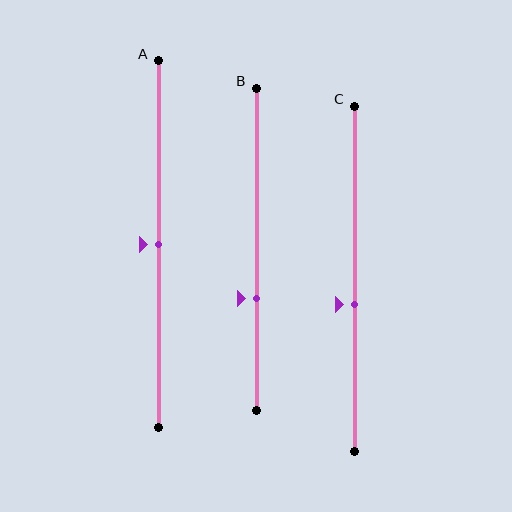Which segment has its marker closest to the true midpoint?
Segment A has its marker closest to the true midpoint.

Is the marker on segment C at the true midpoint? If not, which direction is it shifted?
No, the marker on segment C is shifted downward by about 7% of the segment length.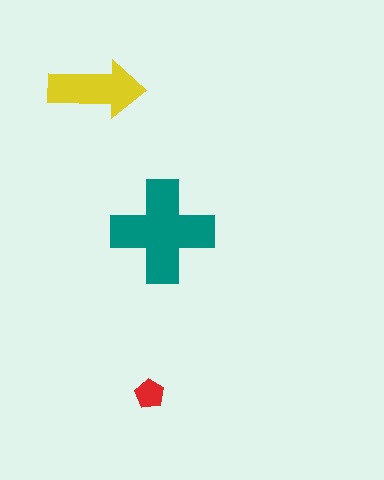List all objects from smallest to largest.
The red pentagon, the yellow arrow, the teal cross.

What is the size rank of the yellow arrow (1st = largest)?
2nd.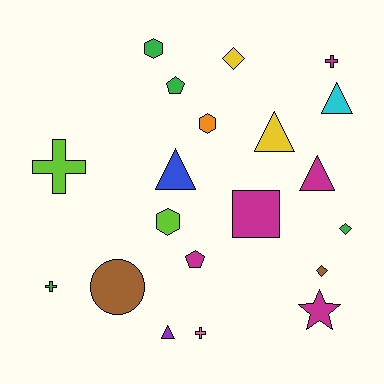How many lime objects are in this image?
There are 2 lime objects.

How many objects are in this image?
There are 20 objects.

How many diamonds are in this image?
There are 3 diamonds.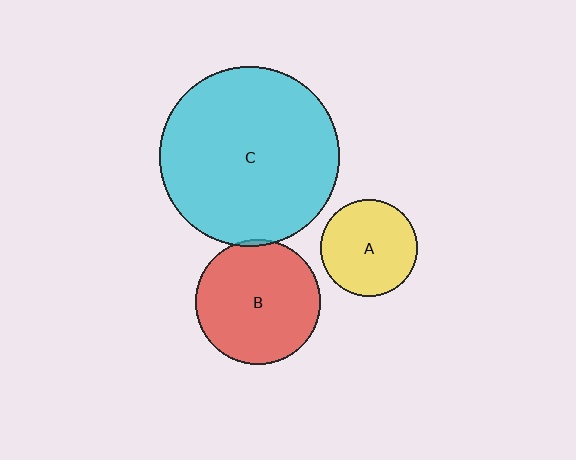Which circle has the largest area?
Circle C (cyan).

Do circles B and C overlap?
Yes.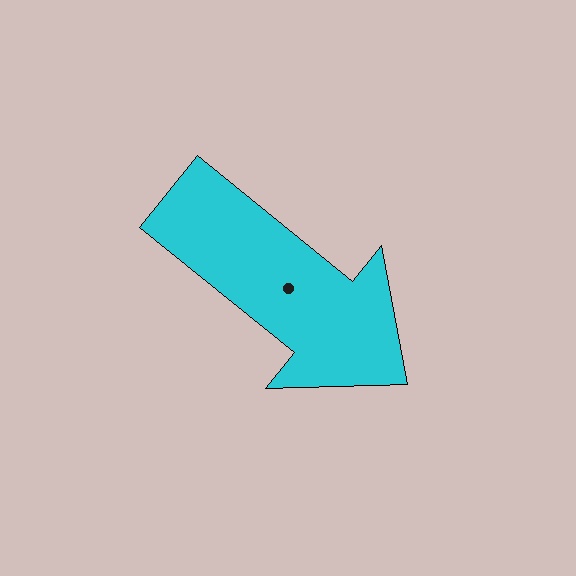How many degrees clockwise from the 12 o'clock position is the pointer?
Approximately 129 degrees.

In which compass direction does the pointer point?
Southeast.